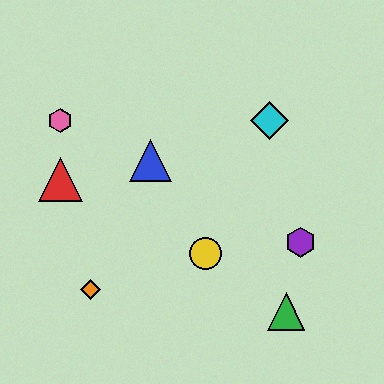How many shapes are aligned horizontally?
2 shapes (the cyan diamond, the pink hexagon) are aligned horizontally.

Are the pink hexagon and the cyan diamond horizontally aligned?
Yes, both are at y≈120.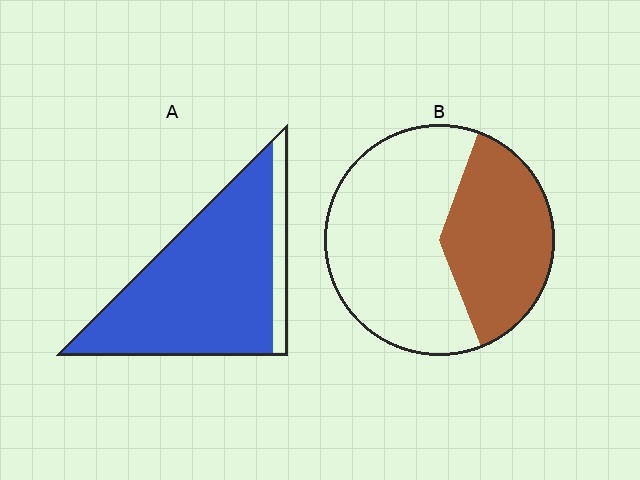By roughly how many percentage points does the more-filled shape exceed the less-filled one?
By roughly 50 percentage points (A over B).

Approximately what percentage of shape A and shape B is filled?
A is approximately 90% and B is approximately 40%.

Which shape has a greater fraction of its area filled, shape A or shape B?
Shape A.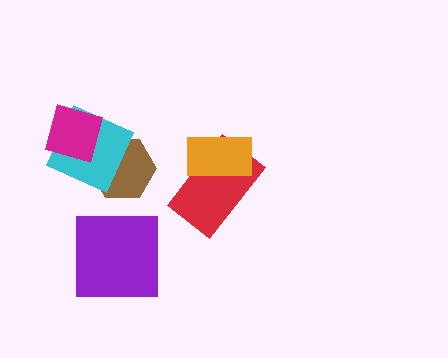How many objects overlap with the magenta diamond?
2 objects overlap with the magenta diamond.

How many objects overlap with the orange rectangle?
1 object overlaps with the orange rectangle.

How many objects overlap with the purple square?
0 objects overlap with the purple square.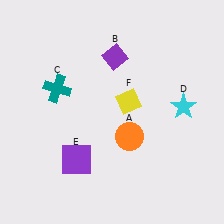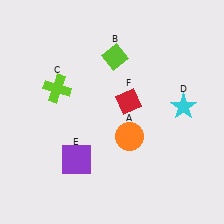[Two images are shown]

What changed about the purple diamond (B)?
In Image 1, B is purple. In Image 2, it changed to lime.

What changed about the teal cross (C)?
In Image 1, C is teal. In Image 2, it changed to lime.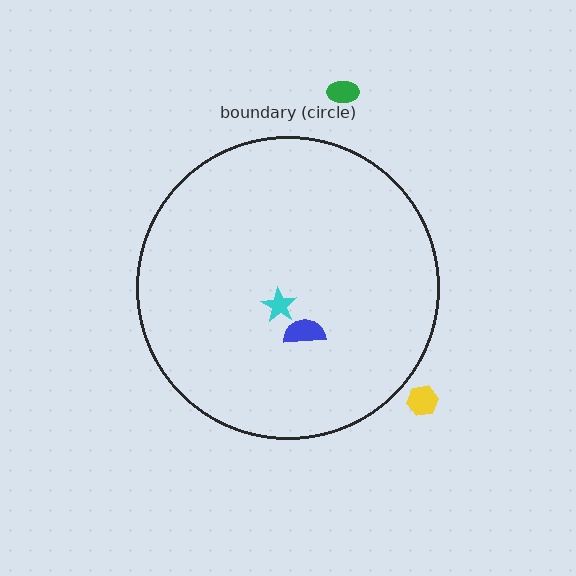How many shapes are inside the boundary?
2 inside, 2 outside.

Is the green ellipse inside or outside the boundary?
Outside.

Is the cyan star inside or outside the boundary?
Inside.